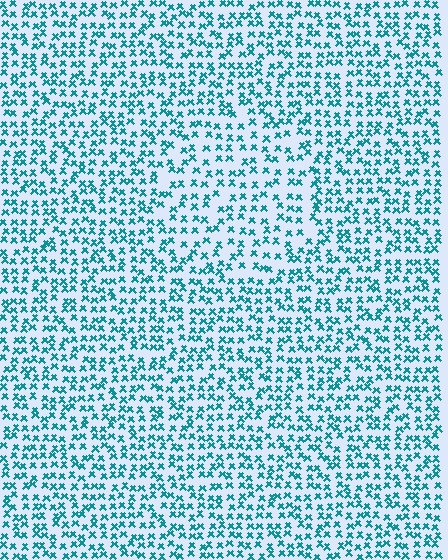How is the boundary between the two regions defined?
The boundary is defined by a change in element density (approximately 1.4x ratio). All elements are the same color, size, and shape.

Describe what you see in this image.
The image contains small teal elements arranged at two different densities. A circle-shaped region is visible where the elements are less densely packed than the surrounding area.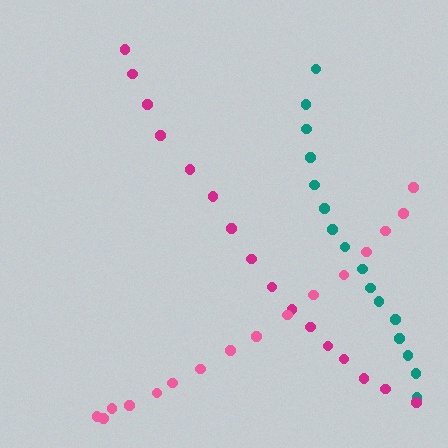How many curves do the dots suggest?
There are 3 distinct paths.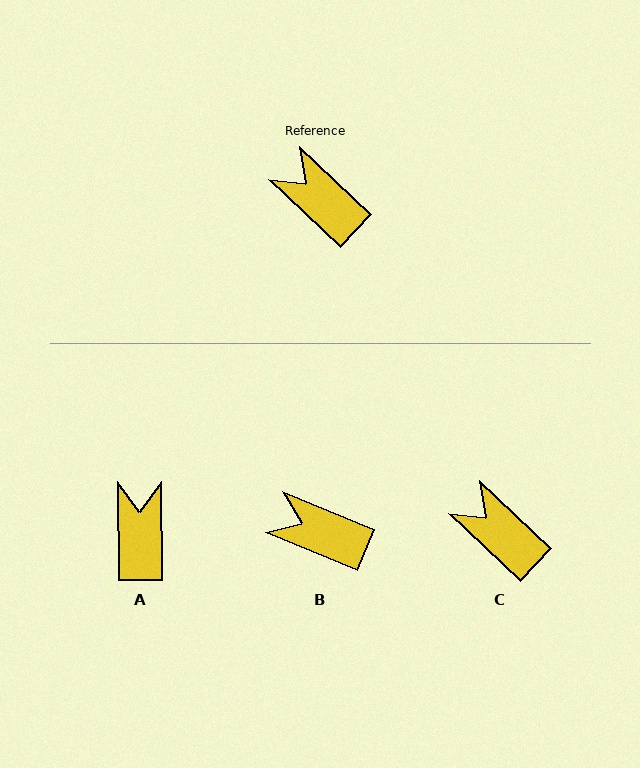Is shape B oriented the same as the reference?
No, it is off by about 21 degrees.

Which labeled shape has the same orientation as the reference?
C.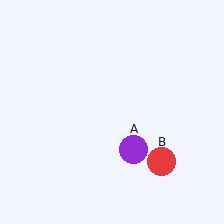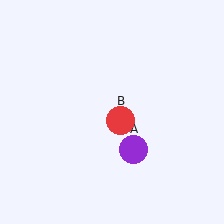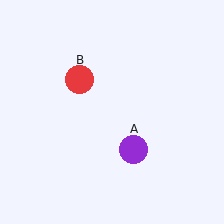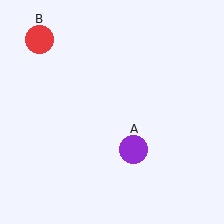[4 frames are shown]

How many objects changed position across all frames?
1 object changed position: red circle (object B).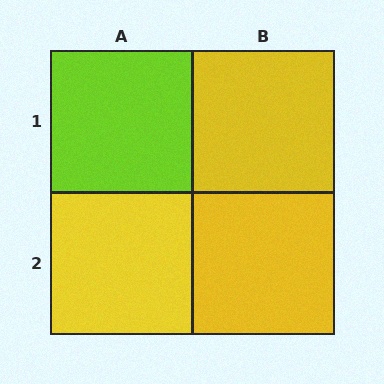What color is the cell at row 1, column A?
Lime.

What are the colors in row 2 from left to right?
Yellow, yellow.